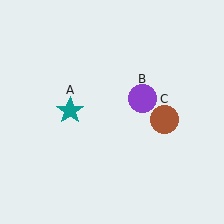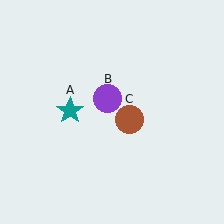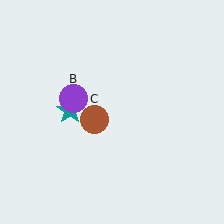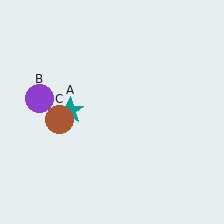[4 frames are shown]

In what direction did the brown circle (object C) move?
The brown circle (object C) moved left.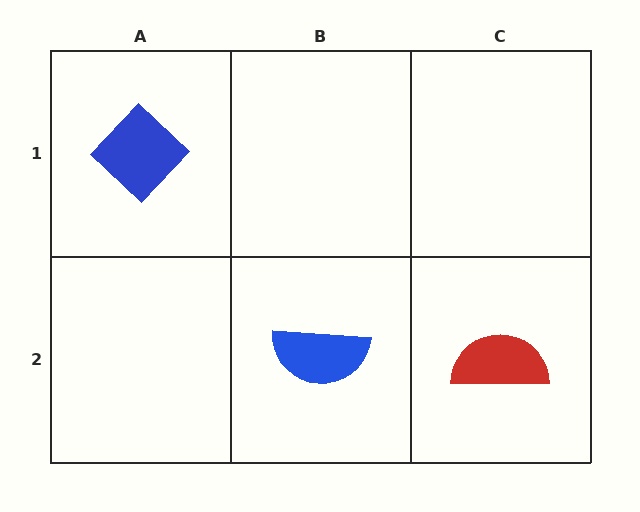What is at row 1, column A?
A blue diamond.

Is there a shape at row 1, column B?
No, that cell is empty.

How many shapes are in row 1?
1 shape.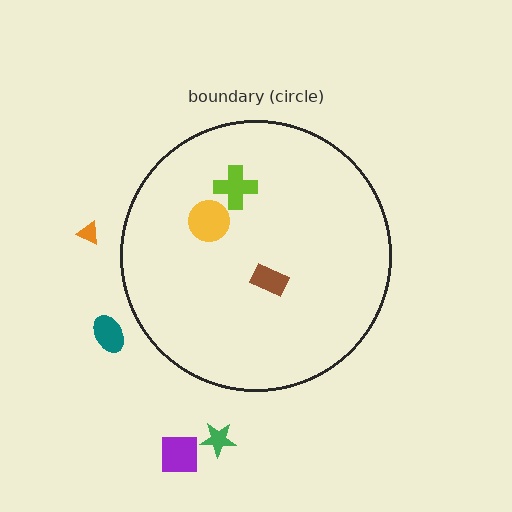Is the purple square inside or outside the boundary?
Outside.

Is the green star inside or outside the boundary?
Outside.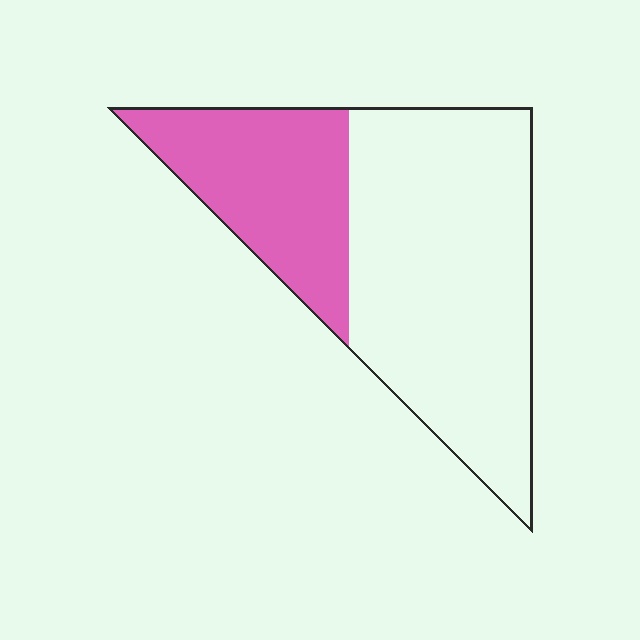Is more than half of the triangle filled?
No.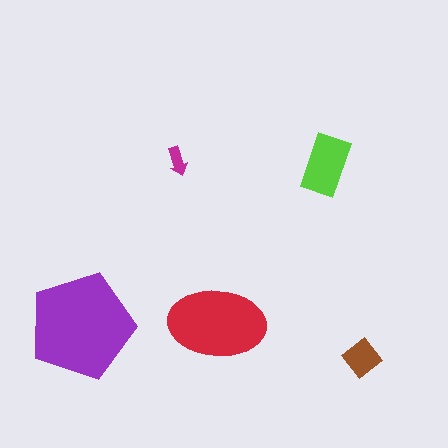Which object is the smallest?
The magenta arrow.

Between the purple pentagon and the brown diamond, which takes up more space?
The purple pentagon.